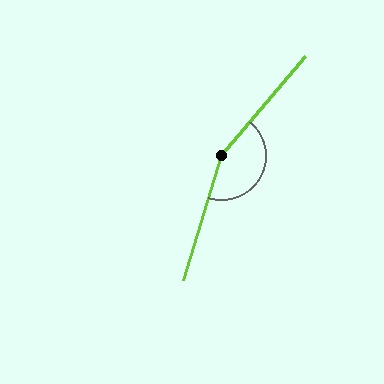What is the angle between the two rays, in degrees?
Approximately 157 degrees.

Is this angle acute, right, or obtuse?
It is obtuse.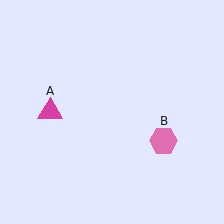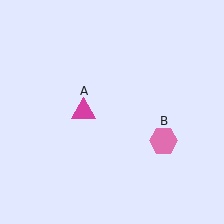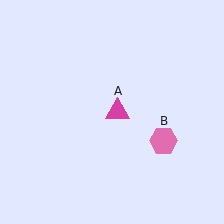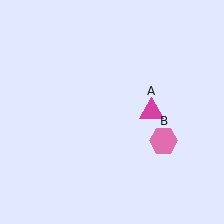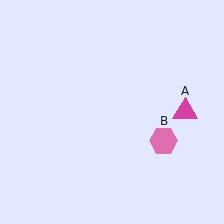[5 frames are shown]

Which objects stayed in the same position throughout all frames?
Pink hexagon (object B) remained stationary.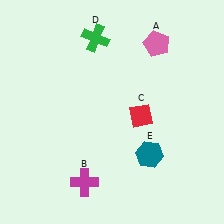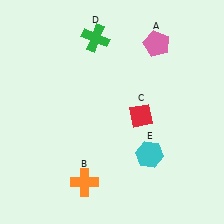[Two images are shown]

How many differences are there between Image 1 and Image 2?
There are 2 differences between the two images.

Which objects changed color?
B changed from magenta to orange. E changed from teal to cyan.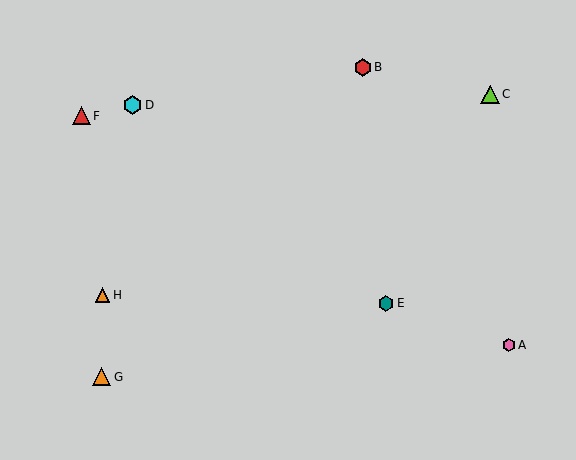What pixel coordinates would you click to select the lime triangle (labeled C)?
Click at (490, 94) to select the lime triangle C.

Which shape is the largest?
The cyan hexagon (labeled D) is the largest.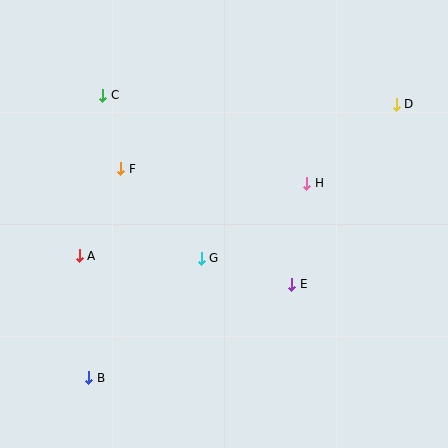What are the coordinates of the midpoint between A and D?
The midpoint between A and D is at (238, 180).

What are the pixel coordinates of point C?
Point C is at (103, 95).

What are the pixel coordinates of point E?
Point E is at (292, 284).